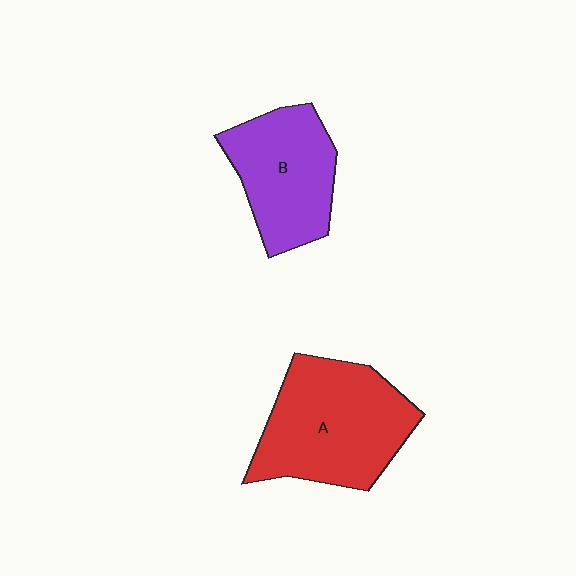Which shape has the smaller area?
Shape B (purple).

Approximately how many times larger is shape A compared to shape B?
Approximately 1.3 times.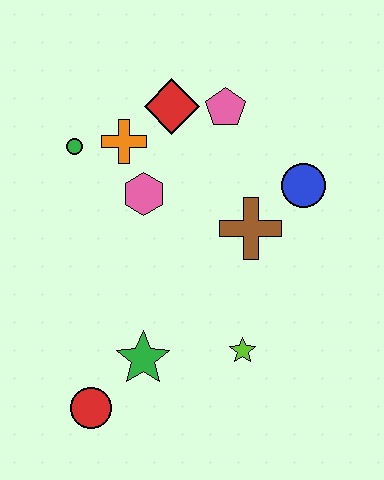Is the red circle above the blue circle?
No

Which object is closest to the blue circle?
The brown cross is closest to the blue circle.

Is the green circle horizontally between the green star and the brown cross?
No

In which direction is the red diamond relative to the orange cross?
The red diamond is to the right of the orange cross.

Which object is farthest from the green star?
The pink pentagon is farthest from the green star.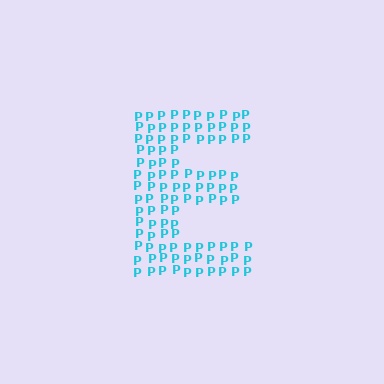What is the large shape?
The large shape is the letter E.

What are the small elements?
The small elements are letter P's.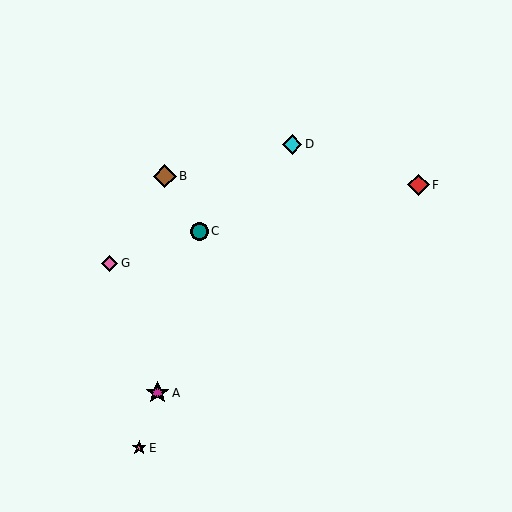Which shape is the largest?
The brown diamond (labeled B) is the largest.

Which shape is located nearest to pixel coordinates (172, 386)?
The magenta star (labeled A) at (158, 393) is nearest to that location.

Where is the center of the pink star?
The center of the pink star is at (139, 448).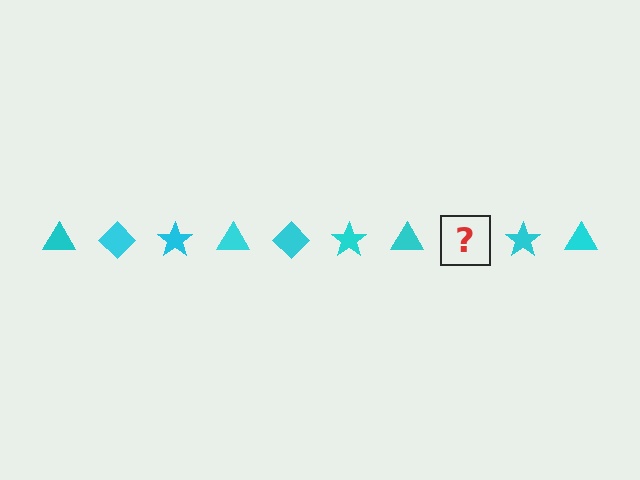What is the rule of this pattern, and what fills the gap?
The rule is that the pattern cycles through triangle, diamond, star shapes in cyan. The gap should be filled with a cyan diamond.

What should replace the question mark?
The question mark should be replaced with a cyan diamond.